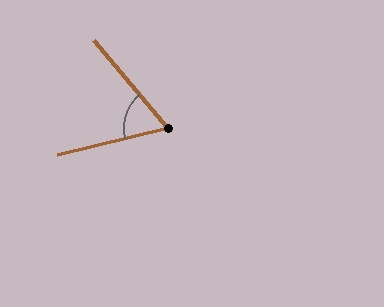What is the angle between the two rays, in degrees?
Approximately 64 degrees.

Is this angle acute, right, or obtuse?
It is acute.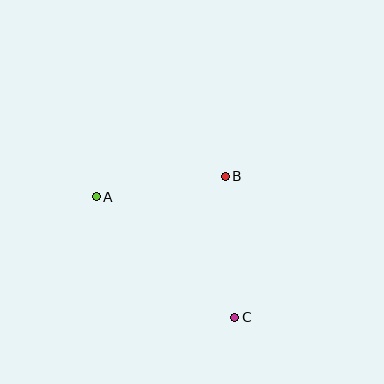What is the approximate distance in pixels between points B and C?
The distance between B and C is approximately 141 pixels.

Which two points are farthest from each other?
Points A and C are farthest from each other.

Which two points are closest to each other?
Points A and B are closest to each other.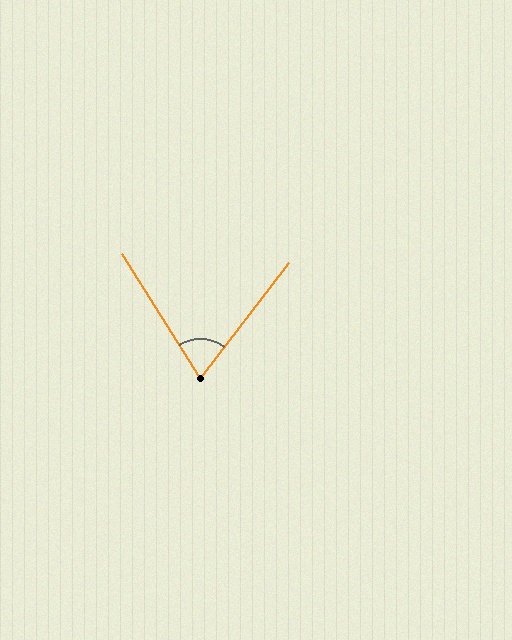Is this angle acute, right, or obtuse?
It is acute.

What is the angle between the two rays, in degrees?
Approximately 69 degrees.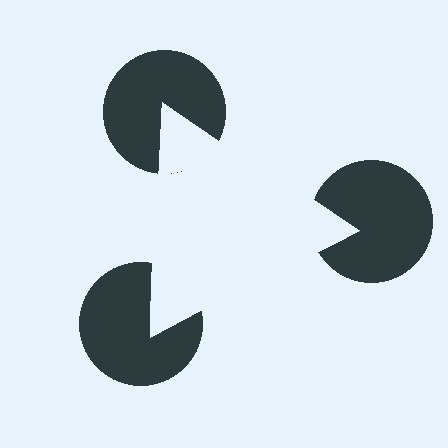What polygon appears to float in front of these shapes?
An illusory triangle — its edges are inferred from the aligned wedge cuts in the pac-man discs, not physically drawn.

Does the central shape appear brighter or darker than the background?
It typically appears slightly brighter than the background, even though no actual brightness change is drawn.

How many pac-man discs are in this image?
There are 3 — one at each vertex of the illusory triangle.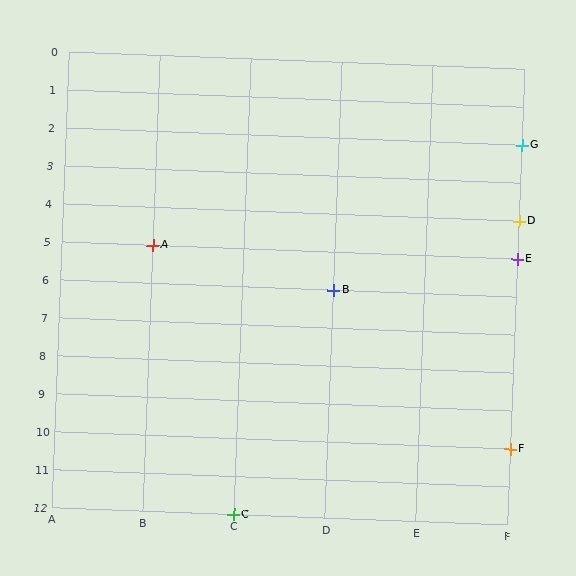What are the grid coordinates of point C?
Point C is at grid coordinates (C, 12).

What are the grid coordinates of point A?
Point A is at grid coordinates (B, 5).